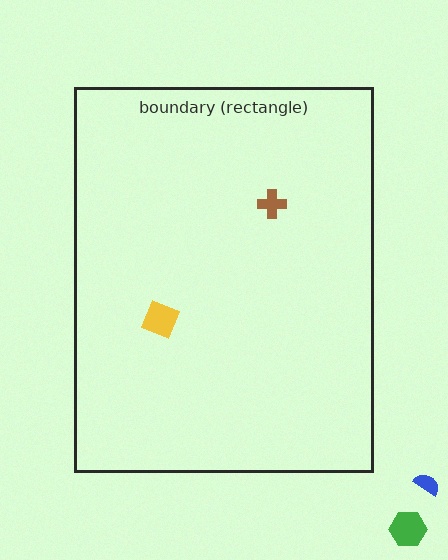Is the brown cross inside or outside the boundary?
Inside.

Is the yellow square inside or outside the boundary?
Inside.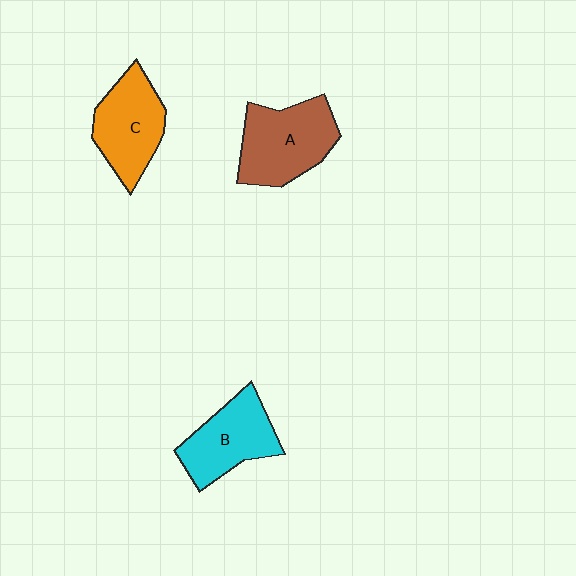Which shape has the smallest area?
Shape B (cyan).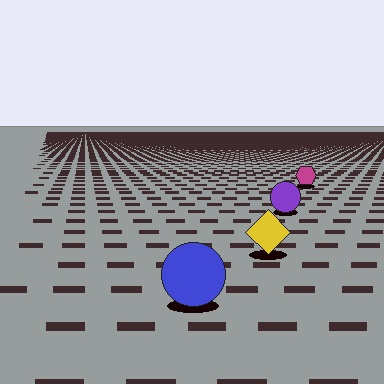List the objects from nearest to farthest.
From nearest to farthest: the blue circle, the yellow diamond, the purple circle, the magenta hexagon.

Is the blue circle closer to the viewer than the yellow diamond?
Yes. The blue circle is closer — you can tell from the texture gradient: the ground texture is coarser near it.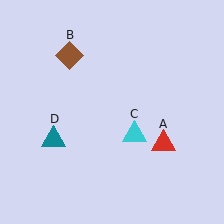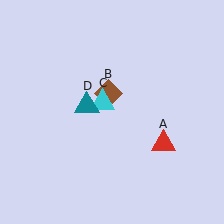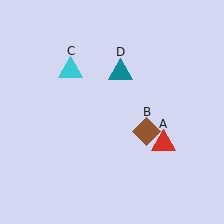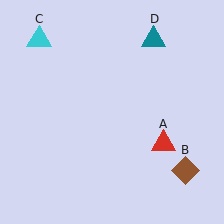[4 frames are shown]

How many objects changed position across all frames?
3 objects changed position: brown diamond (object B), cyan triangle (object C), teal triangle (object D).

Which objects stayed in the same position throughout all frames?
Red triangle (object A) remained stationary.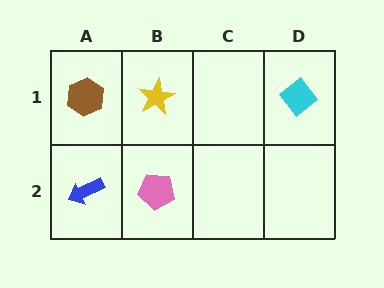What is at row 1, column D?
A cyan diamond.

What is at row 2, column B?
A pink pentagon.